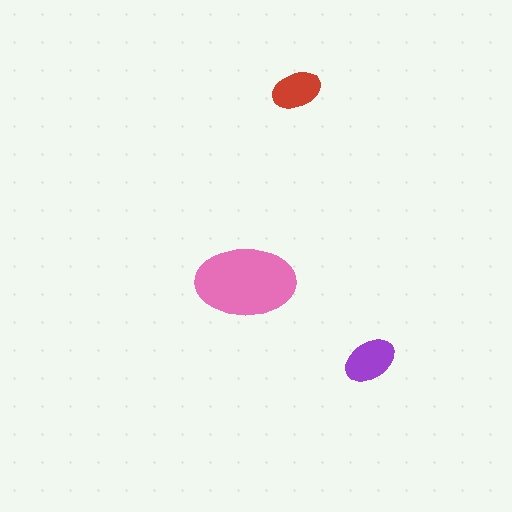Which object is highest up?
The red ellipse is topmost.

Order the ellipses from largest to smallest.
the pink one, the purple one, the red one.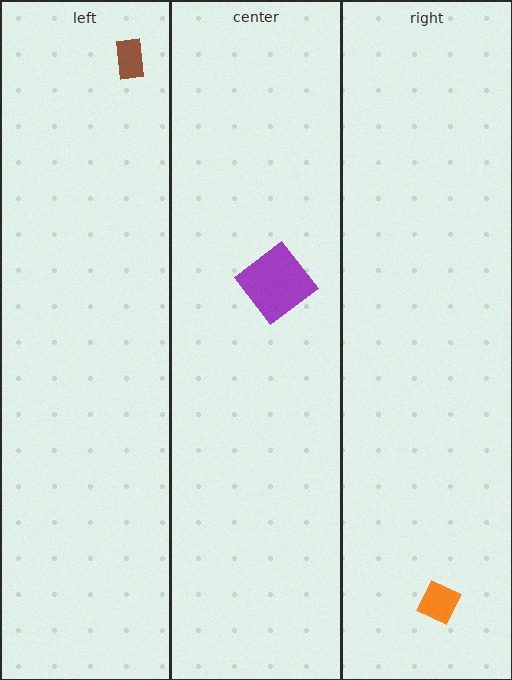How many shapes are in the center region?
1.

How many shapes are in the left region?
1.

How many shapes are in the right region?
1.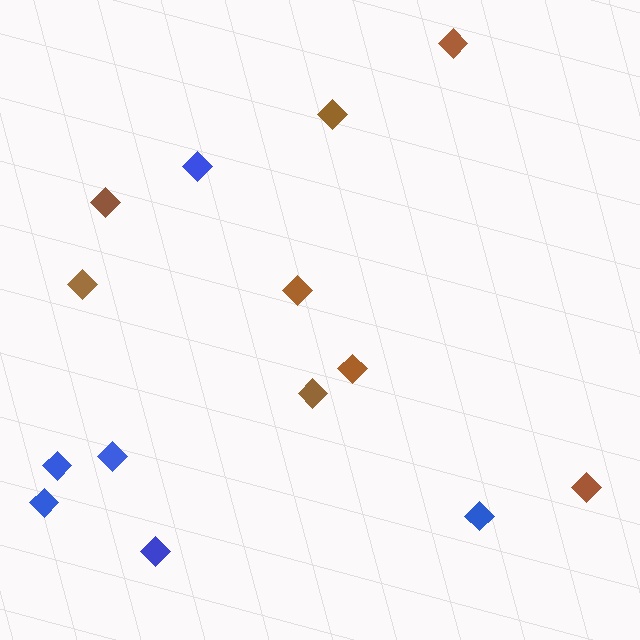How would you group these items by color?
There are 2 groups: one group of blue diamonds (6) and one group of brown diamonds (8).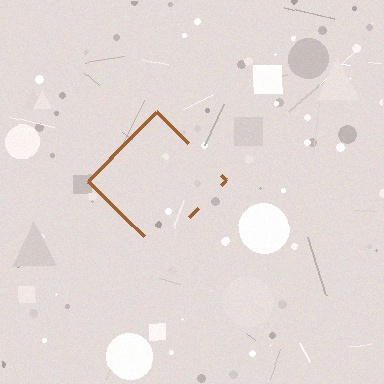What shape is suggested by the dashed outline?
The dashed outline suggests a diamond.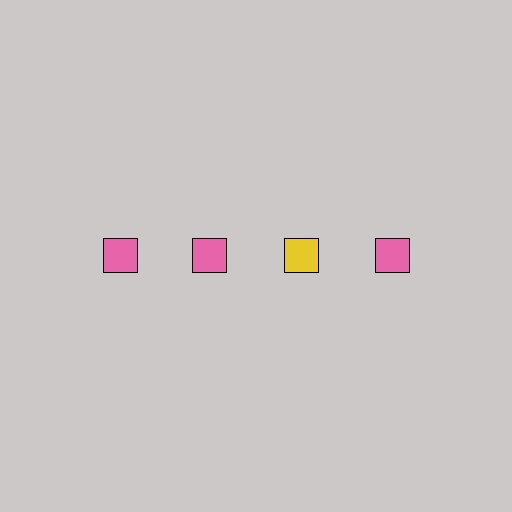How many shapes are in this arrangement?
There are 4 shapes arranged in a grid pattern.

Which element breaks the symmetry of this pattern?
The yellow square in the top row, center column breaks the symmetry. All other shapes are pink squares.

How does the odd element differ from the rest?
It has a different color: yellow instead of pink.